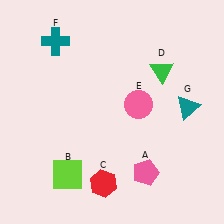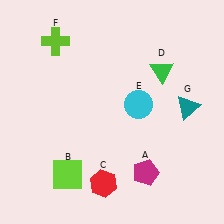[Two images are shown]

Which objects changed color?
A changed from pink to magenta. E changed from pink to cyan. F changed from teal to lime.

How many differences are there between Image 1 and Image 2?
There are 3 differences between the two images.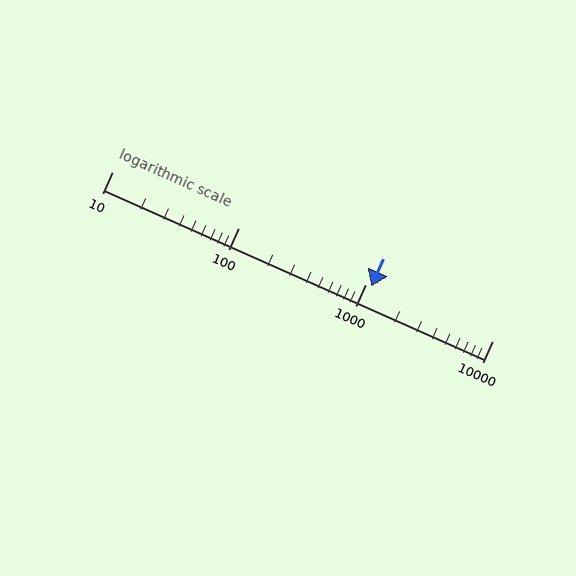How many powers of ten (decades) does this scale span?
The scale spans 3 decades, from 10 to 10000.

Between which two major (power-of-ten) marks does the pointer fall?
The pointer is between 1000 and 10000.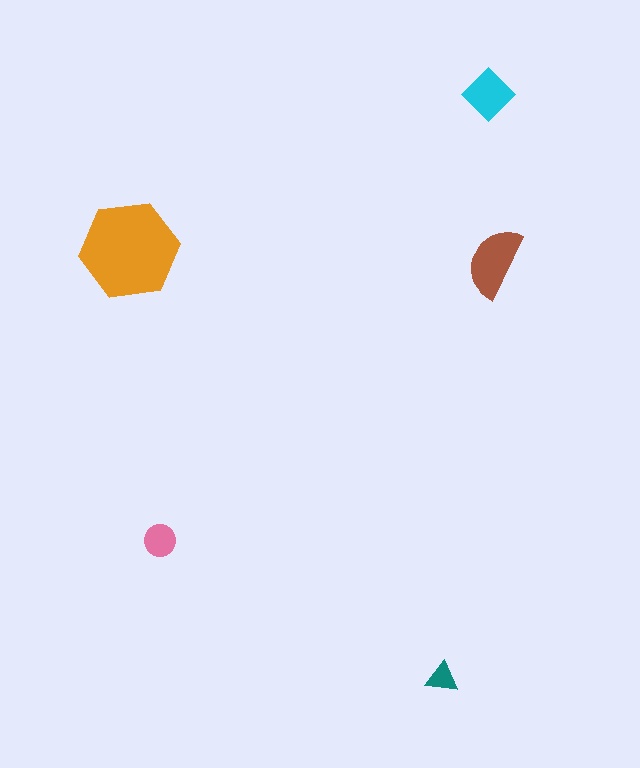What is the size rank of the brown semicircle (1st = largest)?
2nd.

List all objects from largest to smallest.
The orange hexagon, the brown semicircle, the cyan diamond, the pink circle, the teal triangle.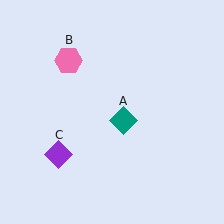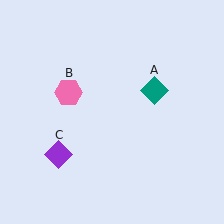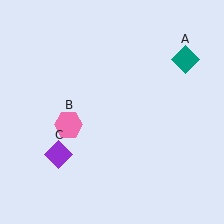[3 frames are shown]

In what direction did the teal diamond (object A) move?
The teal diamond (object A) moved up and to the right.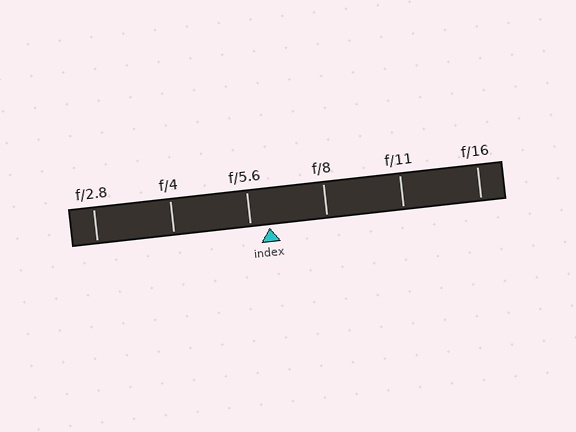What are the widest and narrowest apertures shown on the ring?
The widest aperture shown is f/2.8 and the narrowest is f/16.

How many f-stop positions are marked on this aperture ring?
There are 6 f-stop positions marked.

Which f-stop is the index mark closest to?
The index mark is closest to f/5.6.